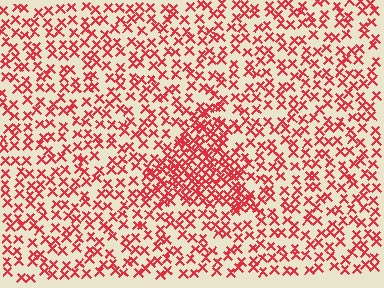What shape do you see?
I see a triangle.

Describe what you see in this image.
The image contains small red elements arranged at two different densities. A triangle-shaped region is visible where the elements are more densely packed than the surrounding area.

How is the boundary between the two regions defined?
The boundary is defined by a change in element density (approximately 2.1x ratio). All elements are the same color, size, and shape.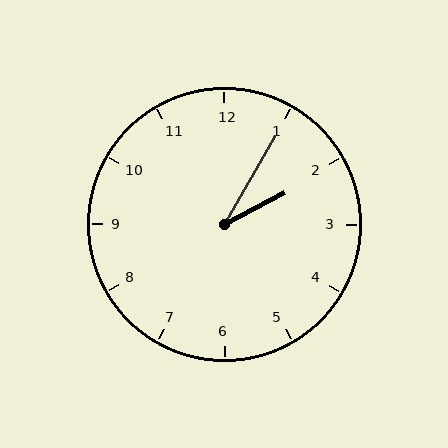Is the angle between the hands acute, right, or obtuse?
It is acute.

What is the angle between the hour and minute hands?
Approximately 32 degrees.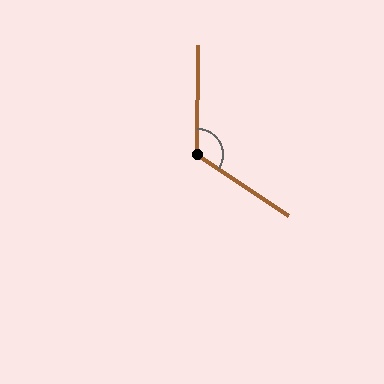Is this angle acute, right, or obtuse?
It is obtuse.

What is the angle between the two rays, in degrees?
Approximately 123 degrees.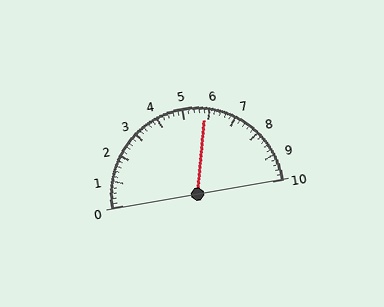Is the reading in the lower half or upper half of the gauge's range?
The reading is in the upper half of the range (0 to 10).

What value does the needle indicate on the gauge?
The needle indicates approximately 5.8.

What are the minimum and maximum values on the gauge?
The gauge ranges from 0 to 10.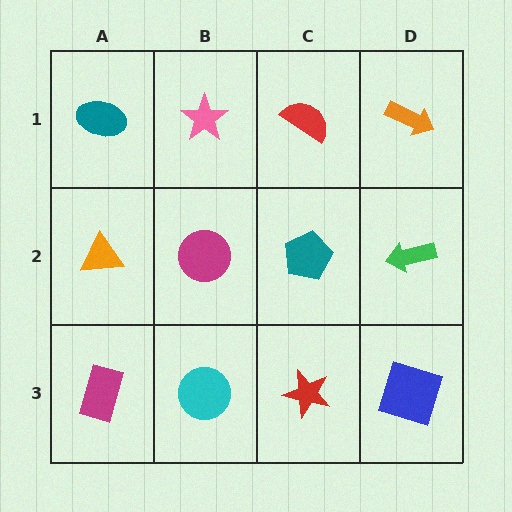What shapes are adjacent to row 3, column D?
A green arrow (row 2, column D), a red star (row 3, column C).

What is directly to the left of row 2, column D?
A teal pentagon.